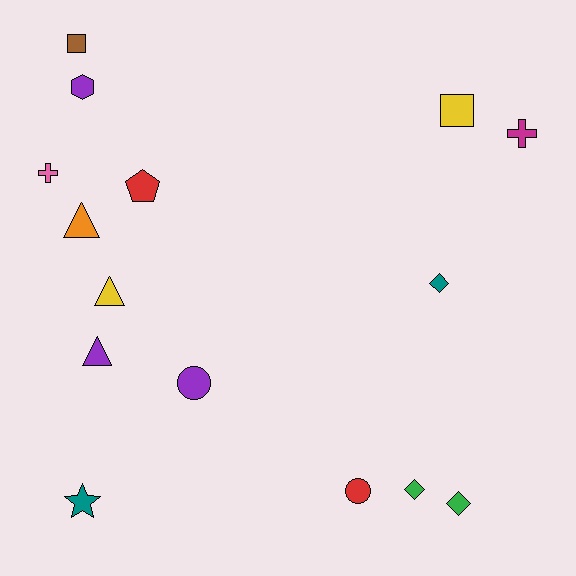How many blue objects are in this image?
There are no blue objects.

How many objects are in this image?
There are 15 objects.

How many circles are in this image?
There are 2 circles.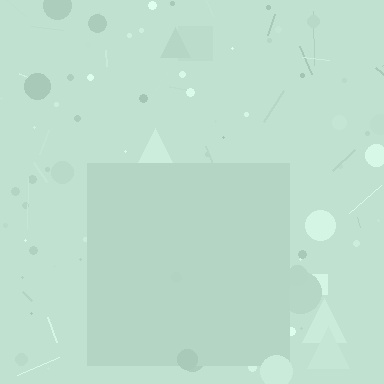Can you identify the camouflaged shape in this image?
The camouflaged shape is a square.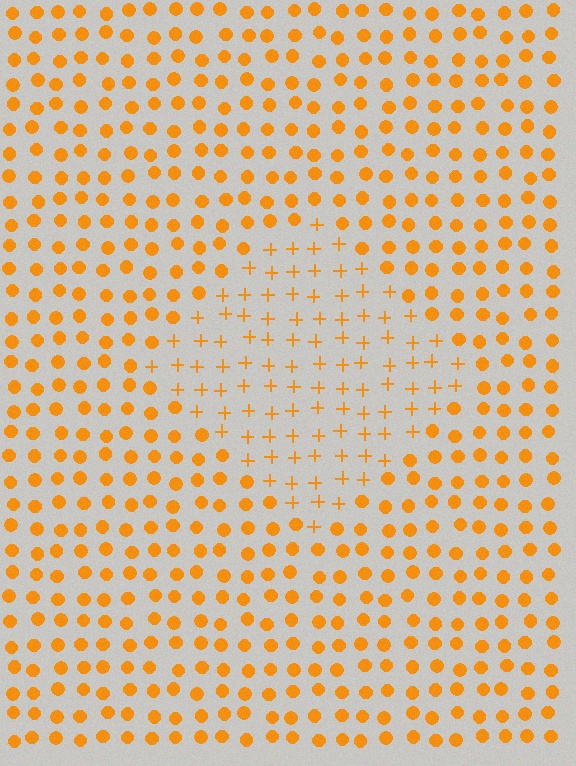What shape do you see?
I see a diamond.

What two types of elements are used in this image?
The image uses plus signs inside the diamond region and circles outside it.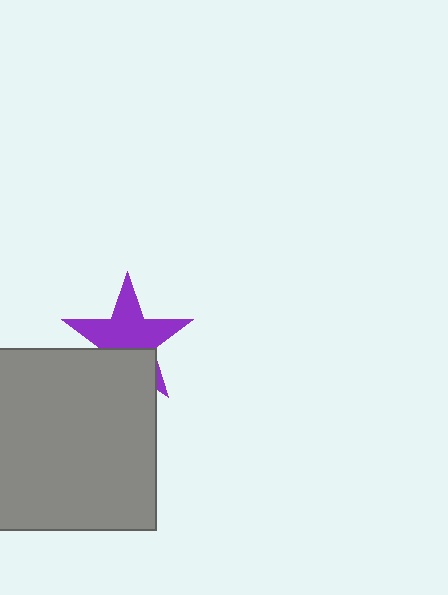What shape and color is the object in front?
The object in front is a gray square.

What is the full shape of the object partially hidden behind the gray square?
The partially hidden object is a purple star.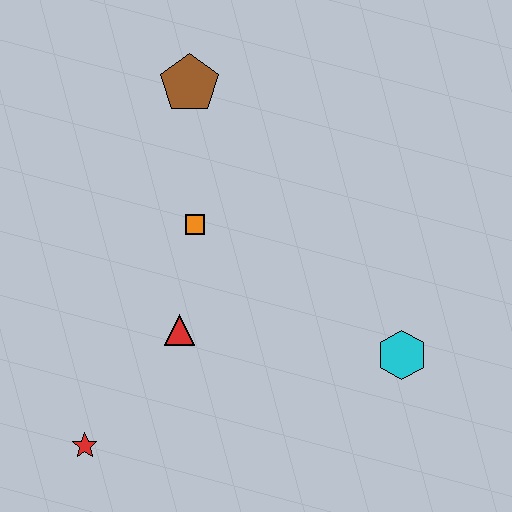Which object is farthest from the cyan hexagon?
The brown pentagon is farthest from the cyan hexagon.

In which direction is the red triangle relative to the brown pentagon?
The red triangle is below the brown pentagon.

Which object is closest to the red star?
The red triangle is closest to the red star.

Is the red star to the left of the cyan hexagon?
Yes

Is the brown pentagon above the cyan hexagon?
Yes